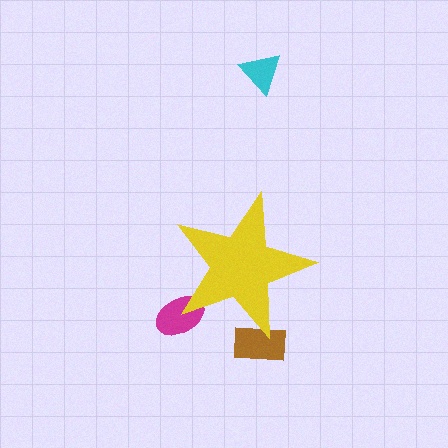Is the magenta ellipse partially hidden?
Yes, the magenta ellipse is partially hidden behind the yellow star.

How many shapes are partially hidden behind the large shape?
2 shapes are partially hidden.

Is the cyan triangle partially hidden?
No, the cyan triangle is fully visible.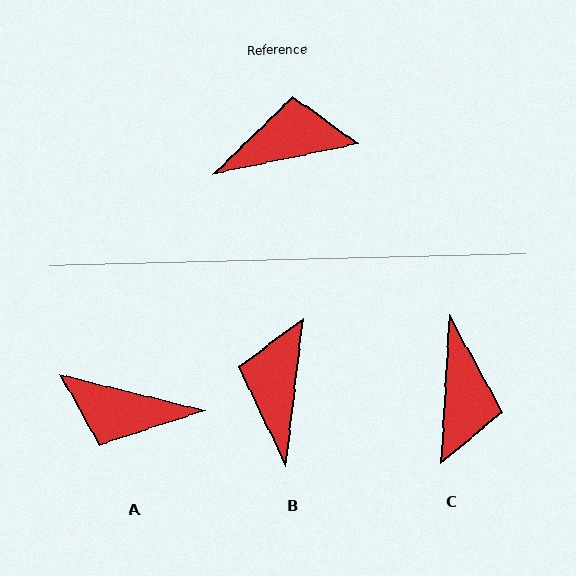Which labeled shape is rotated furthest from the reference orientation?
A, about 154 degrees away.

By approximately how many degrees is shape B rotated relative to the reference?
Approximately 71 degrees counter-clockwise.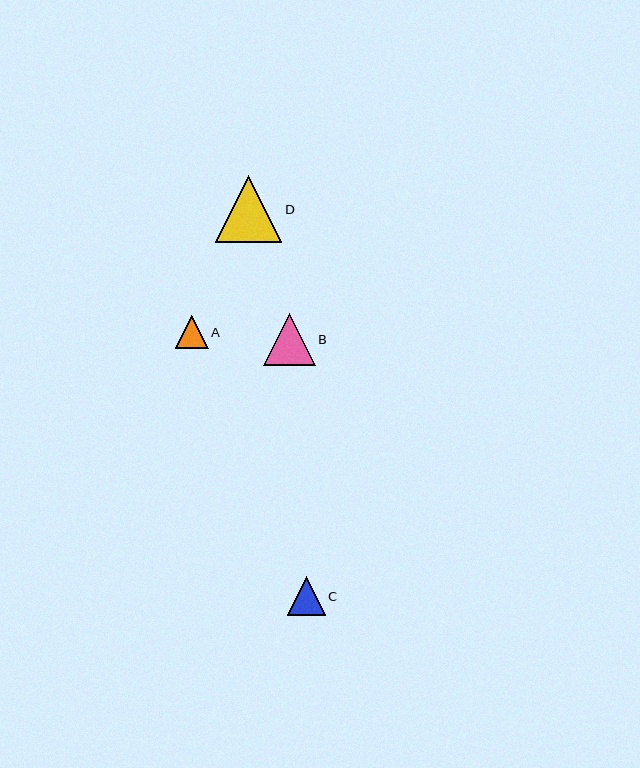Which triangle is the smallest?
Triangle A is the smallest with a size of approximately 33 pixels.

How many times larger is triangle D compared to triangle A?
Triangle D is approximately 2.0 times the size of triangle A.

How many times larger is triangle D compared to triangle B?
Triangle D is approximately 1.3 times the size of triangle B.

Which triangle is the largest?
Triangle D is the largest with a size of approximately 67 pixels.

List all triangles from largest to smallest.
From largest to smallest: D, B, C, A.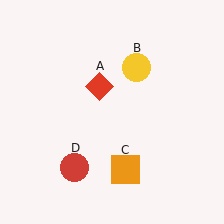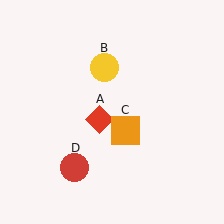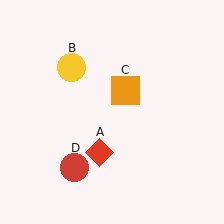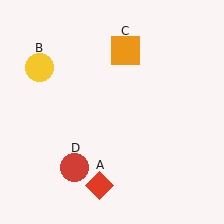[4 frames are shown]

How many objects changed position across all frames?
3 objects changed position: red diamond (object A), yellow circle (object B), orange square (object C).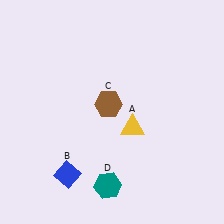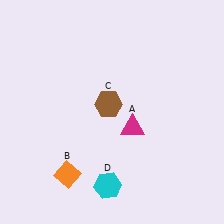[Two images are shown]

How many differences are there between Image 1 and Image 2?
There are 3 differences between the two images.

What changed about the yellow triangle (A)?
In Image 1, A is yellow. In Image 2, it changed to magenta.